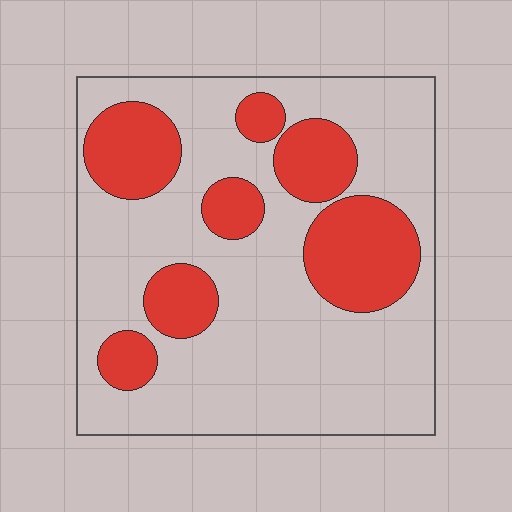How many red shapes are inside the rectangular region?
7.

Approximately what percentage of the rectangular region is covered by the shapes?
Approximately 30%.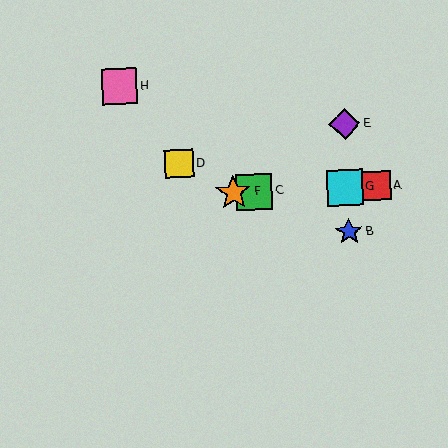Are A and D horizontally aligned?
No, A is at y≈186 and D is at y≈164.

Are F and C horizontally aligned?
Yes, both are at y≈193.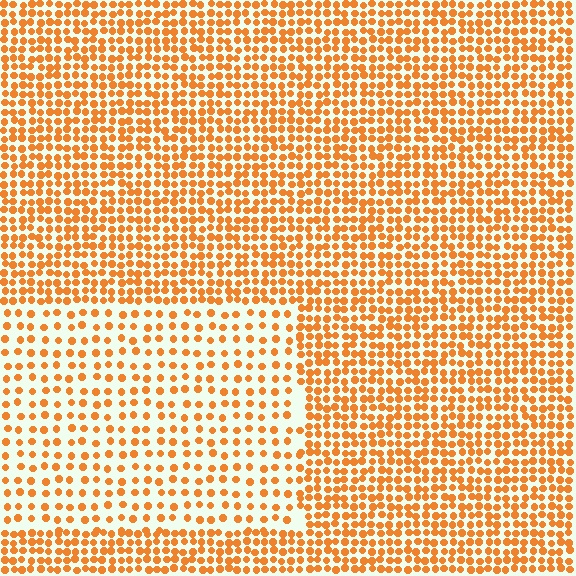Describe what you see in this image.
The image contains small orange elements arranged at two different densities. A rectangle-shaped region is visible where the elements are less densely packed than the surrounding area.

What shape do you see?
I see a rectangle.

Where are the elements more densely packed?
The elements are more densely packed outside the rectangle boundary.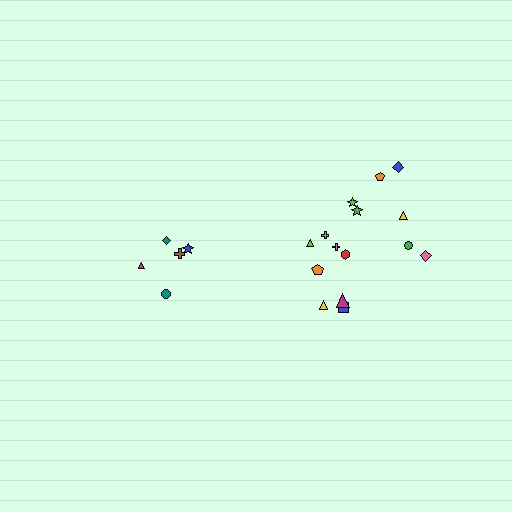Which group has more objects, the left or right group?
The right group.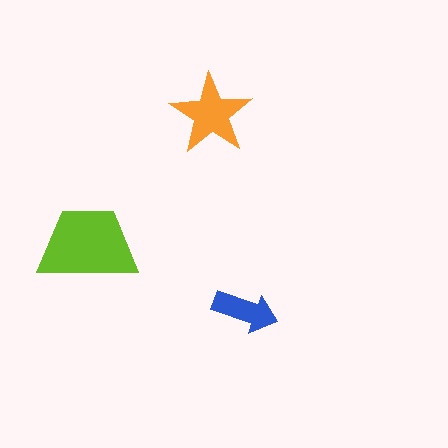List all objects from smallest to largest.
The blue arrow, the orange star, the lime trapezoid.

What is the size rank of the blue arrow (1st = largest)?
3rd.